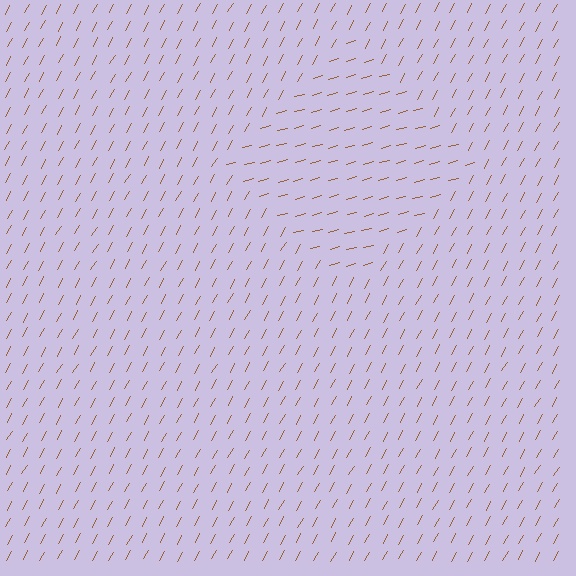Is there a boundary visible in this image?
Yes, there is a texture boundary formed by a change in line orientation.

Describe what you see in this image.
The image is filled with small brown line segments. A diamond region in the image has lines oriented differently from the surrounding lines, creating a visible texture boundary.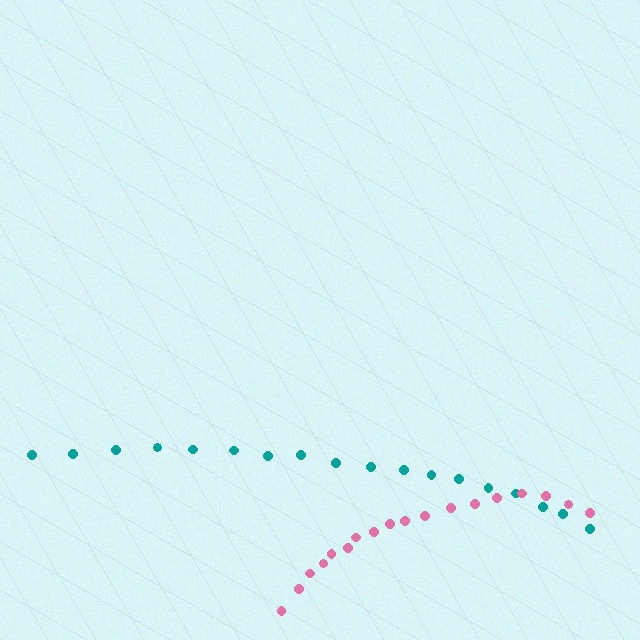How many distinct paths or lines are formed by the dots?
There are 2 distinct paths.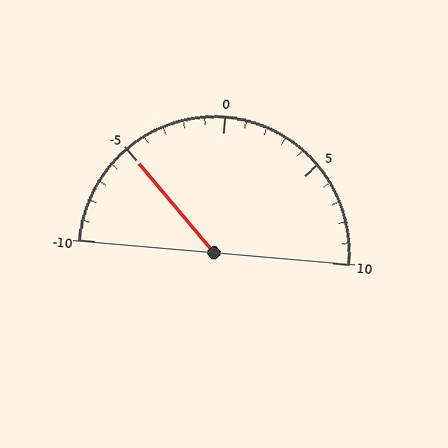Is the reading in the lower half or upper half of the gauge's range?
The reading is in the lower half of the range (-10 to 10).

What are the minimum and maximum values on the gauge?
The gauge ranges from -10 to 10.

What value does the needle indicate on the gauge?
The needle indicates approximately -5.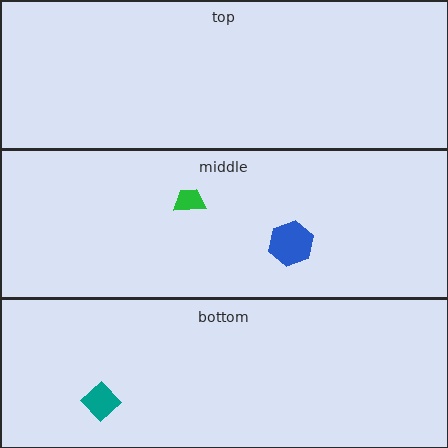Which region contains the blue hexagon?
The middle region.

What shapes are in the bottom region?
The teal diamond.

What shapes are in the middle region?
The green trapezoid, the blue hexagon.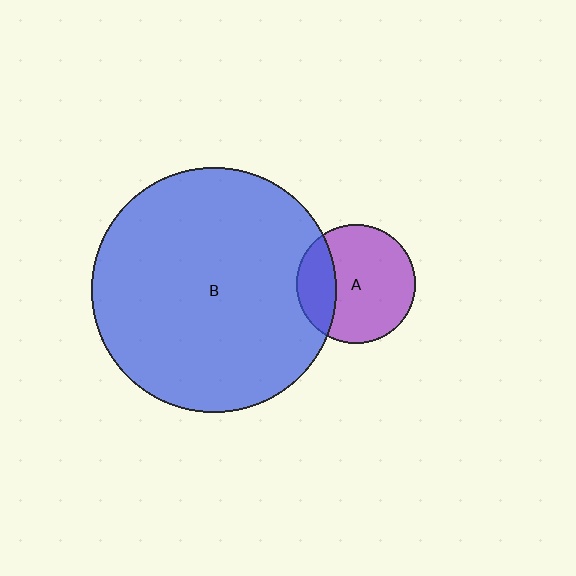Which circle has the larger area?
Circle B (blue).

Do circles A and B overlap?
Yes.